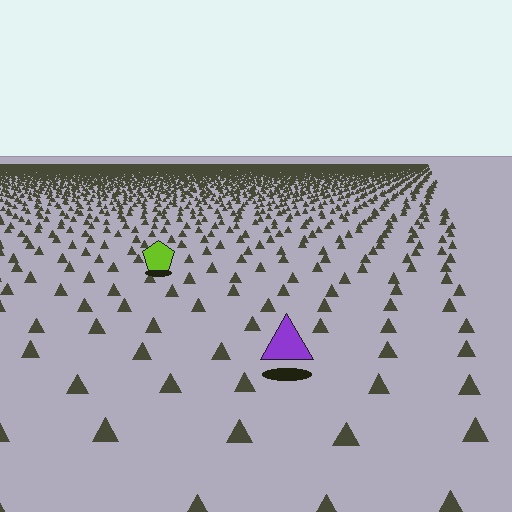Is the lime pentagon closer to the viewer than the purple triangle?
No. The purple triangle is closer — you can tell from the texture gradient: the ground texture is coarser near it.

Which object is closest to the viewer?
The purple triangle is closest. The texture marks near it are larger and more spread out.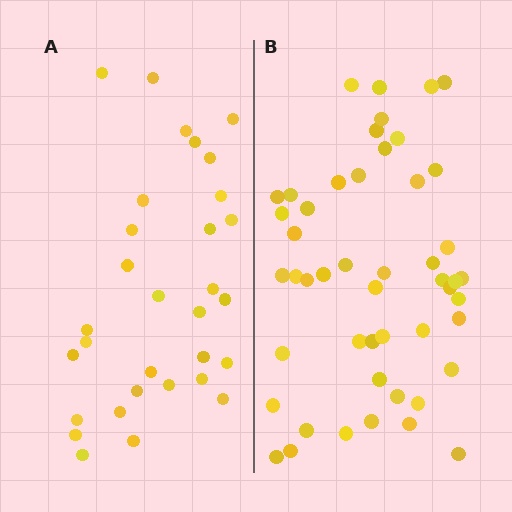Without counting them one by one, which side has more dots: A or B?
Region B (the right region) has more dots.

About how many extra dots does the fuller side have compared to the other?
Region B has approximately 20 more dots than region A.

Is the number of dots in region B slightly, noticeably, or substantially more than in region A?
Region B has substantially more. The ratio is roughly 1.6 to 1.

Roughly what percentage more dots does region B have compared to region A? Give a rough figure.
About 60% more.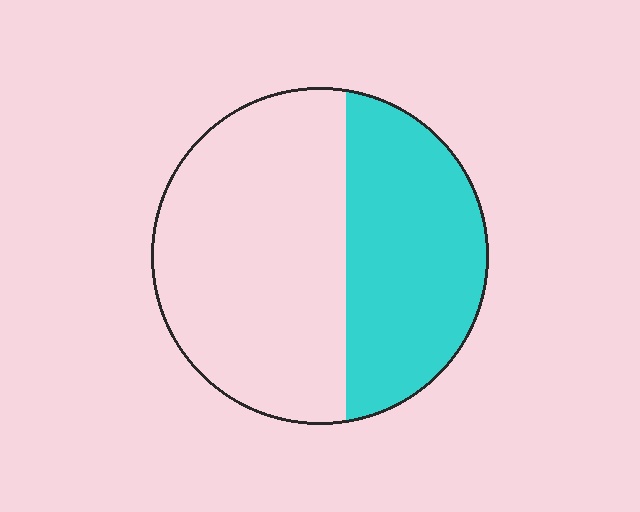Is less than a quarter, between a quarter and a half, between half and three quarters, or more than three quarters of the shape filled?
Between a quarter and a half.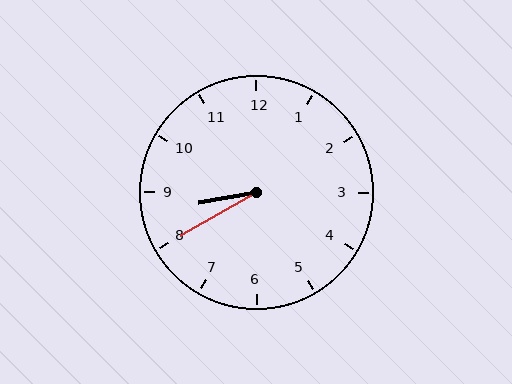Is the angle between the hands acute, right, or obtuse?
It is acute.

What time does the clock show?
8:40.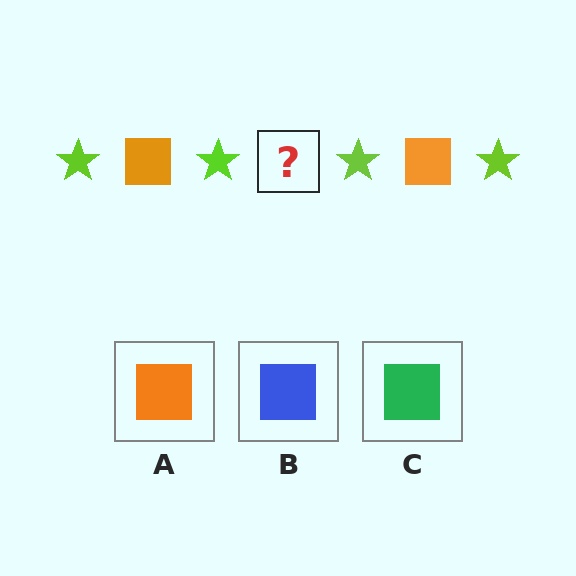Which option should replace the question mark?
Option A.